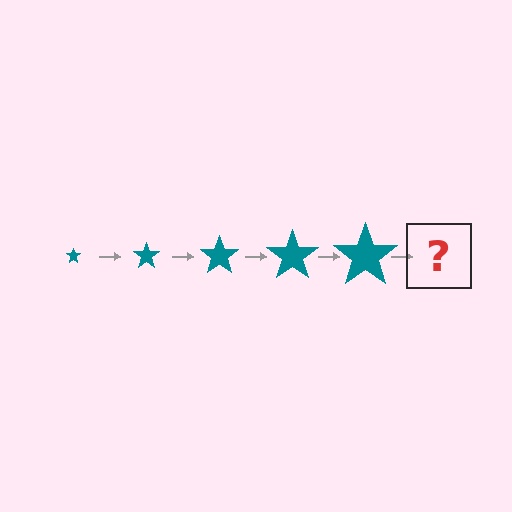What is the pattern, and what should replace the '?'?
The pattern is that the star gets progressively larger each step. The '?' should be a teal star, larger than the previous one.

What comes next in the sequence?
The next element should be a teal star, larger than the previous one.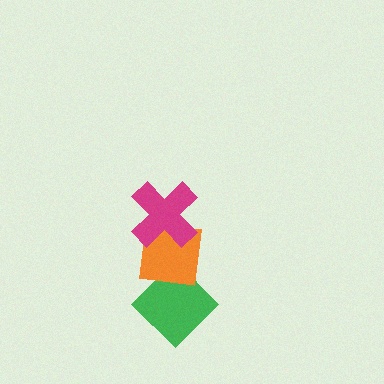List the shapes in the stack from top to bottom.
From top to bottom: the magenta cross, the orange square, the green diamond.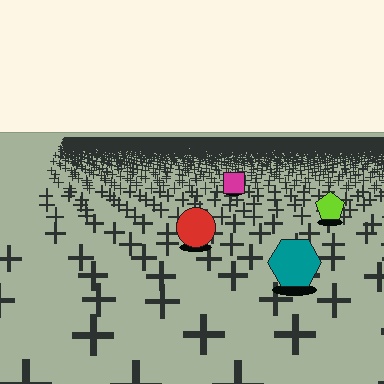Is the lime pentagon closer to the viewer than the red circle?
No. The red circle is closer — you can tell from the texture gradient: the ground texture is coarser near it.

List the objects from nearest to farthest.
From nearest to farthest: the teal hexagon, the red circle, the lime pentagon, the magenta square.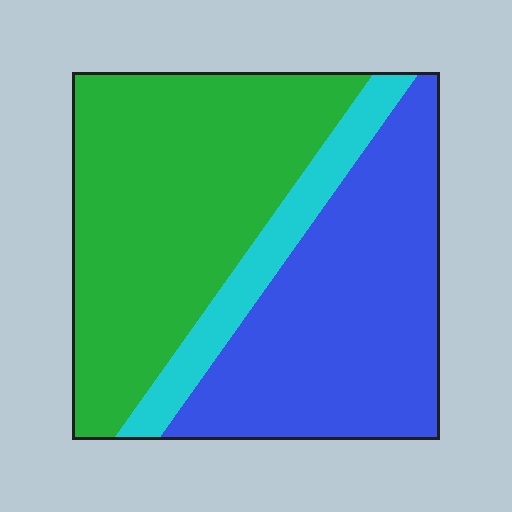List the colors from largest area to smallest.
From largest to smallest: green, blue, cyan.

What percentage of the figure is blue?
Blue takes up between a third and a half of the figure.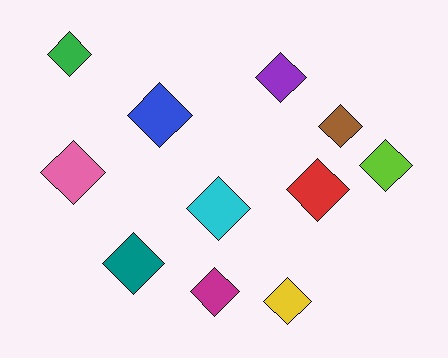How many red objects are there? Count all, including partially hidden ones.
There is 1 red object.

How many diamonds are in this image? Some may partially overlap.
There are 11 diamonds.